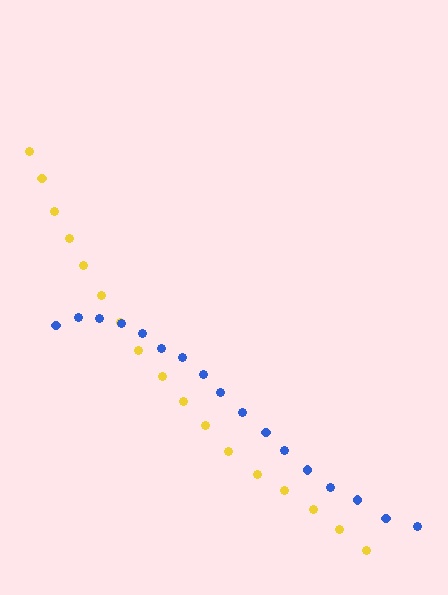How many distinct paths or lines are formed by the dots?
There are 2 distinct paths.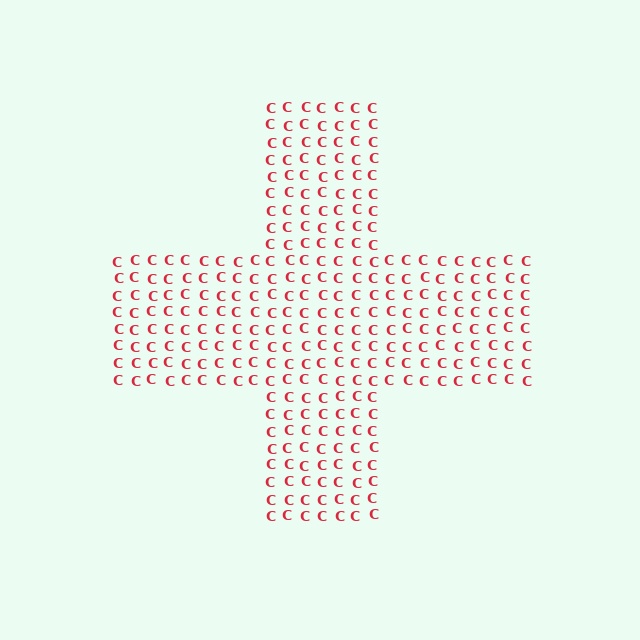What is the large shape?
The large shape is a cross.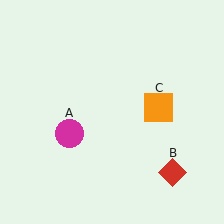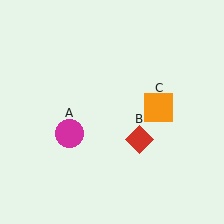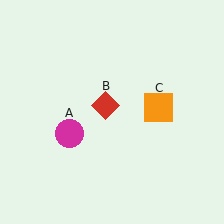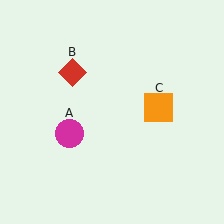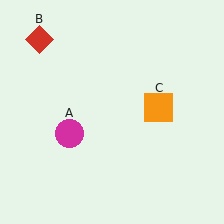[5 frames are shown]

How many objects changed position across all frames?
1 object changed position: red diamond (object B).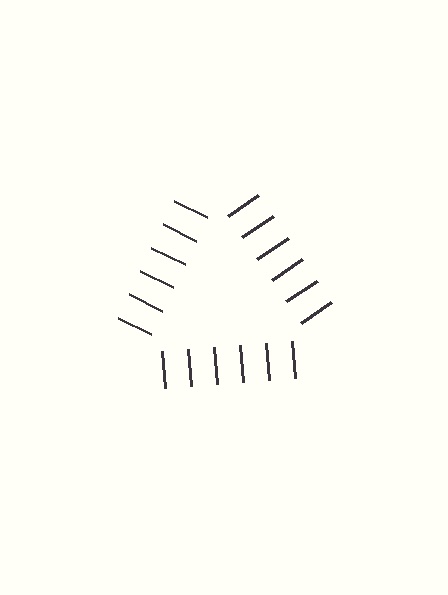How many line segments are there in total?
18 — 6 along each of the 3 edges.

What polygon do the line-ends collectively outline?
An illusory triangle — the line segments terminate on its edges but no continuous stroke is drawn.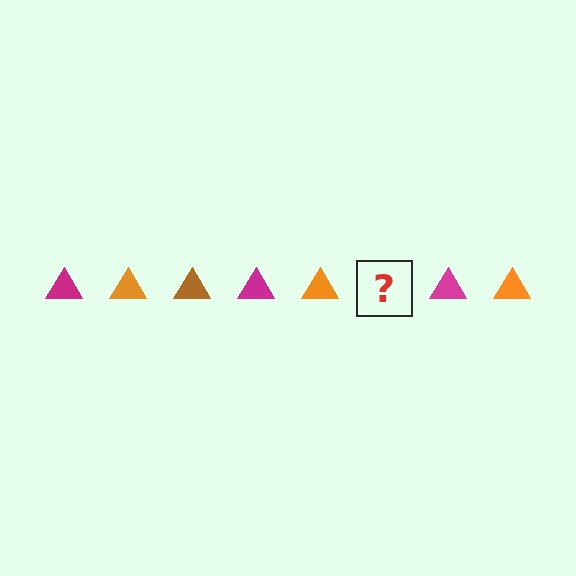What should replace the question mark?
The question mark should be replaced with a brown triangle.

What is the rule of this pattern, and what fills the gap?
The rule is that the pattern cycles through magenta, orange, brown triangles. The gap should be filled with a brown triangle.